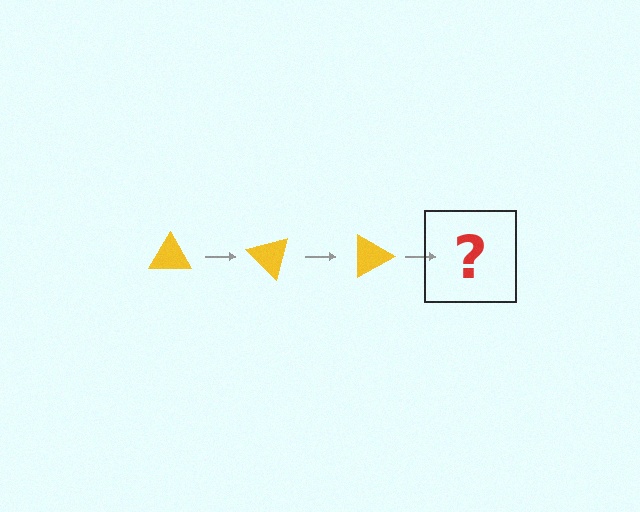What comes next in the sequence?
The next element should be a yellow triangle rotated 135 degrees.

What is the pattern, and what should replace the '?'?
The pattern is that the triangle rotates 45 degrees each step. The '?' should be a yellow triangle rotated 135 degrees.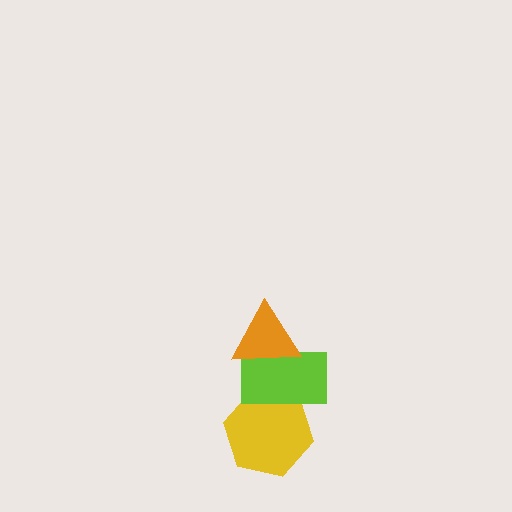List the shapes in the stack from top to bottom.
From top to bottom: the orange triangle, the lime rectangle, the yellow hexagon.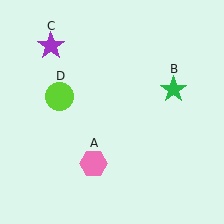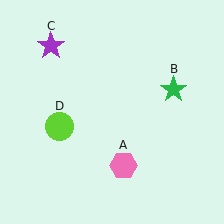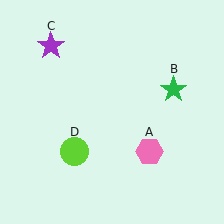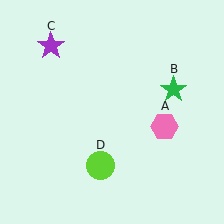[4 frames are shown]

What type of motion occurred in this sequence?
The pink hexagon (object A), lime circle (object D) rotated counterclockwise around the center of the scene.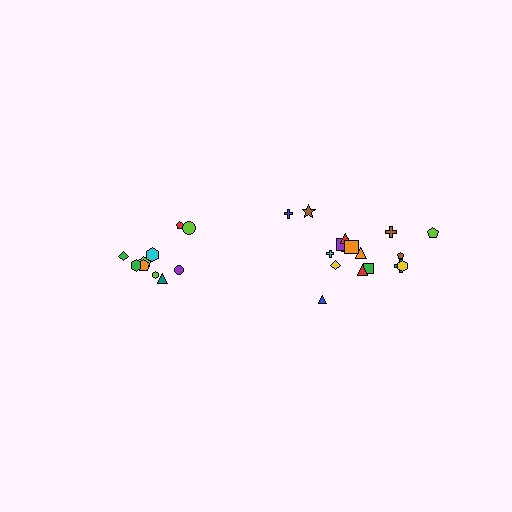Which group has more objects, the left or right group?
The right group.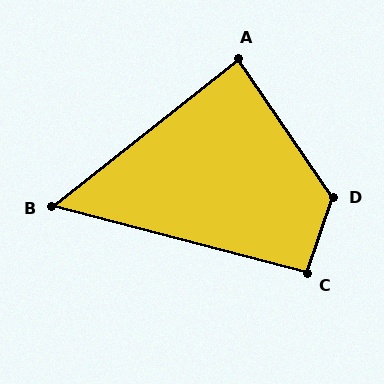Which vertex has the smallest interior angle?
B, at approximately 53 degrees.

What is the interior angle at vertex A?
Approximately 86 degrees (approximately right).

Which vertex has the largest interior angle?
D, at approximately 127 degrees.